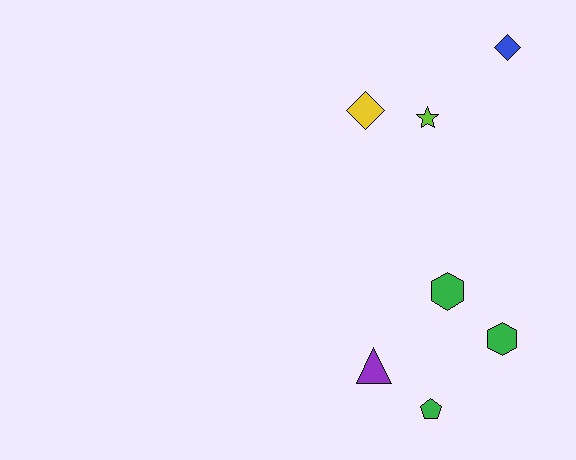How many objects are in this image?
There are 7 objects.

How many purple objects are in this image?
There is 1 purple object.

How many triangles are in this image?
There is 1 triangle.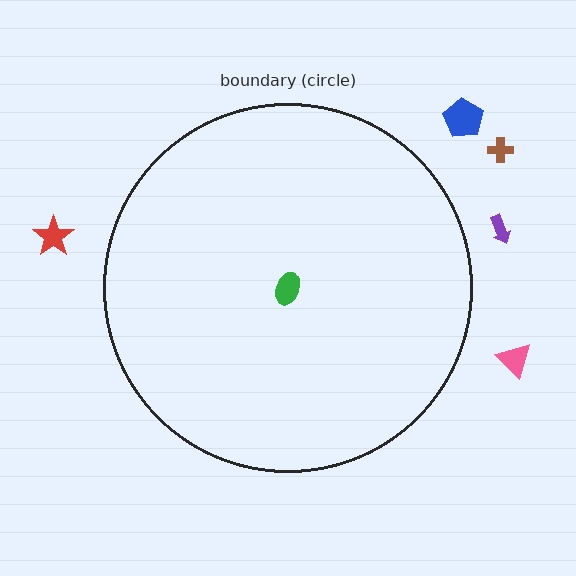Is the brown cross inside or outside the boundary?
Outside.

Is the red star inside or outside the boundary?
Outside.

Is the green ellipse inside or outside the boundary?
Inside.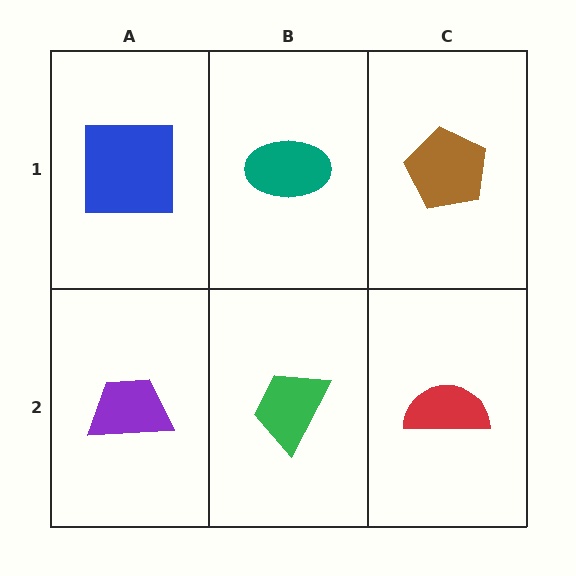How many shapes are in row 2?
3 shapes.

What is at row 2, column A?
A purple trapezoid.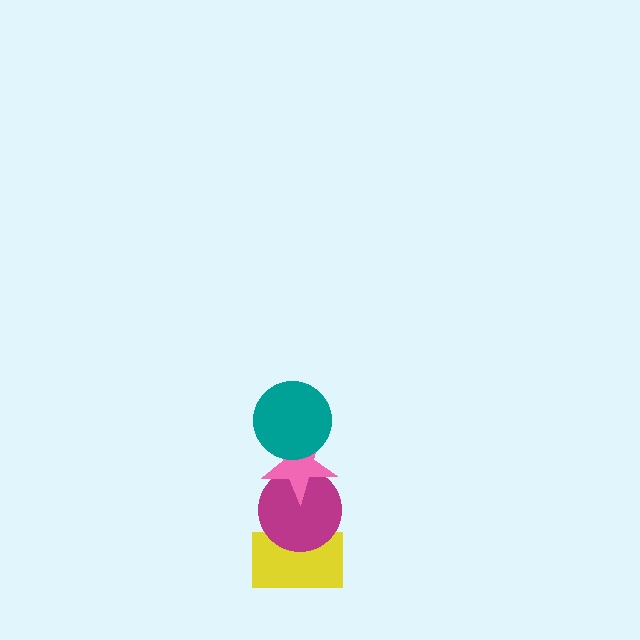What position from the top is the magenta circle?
The magenta circle is 3rd from the top.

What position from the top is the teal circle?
The teal circle is 1st from the top.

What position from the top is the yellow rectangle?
The yellow rectangle is 4th from the top.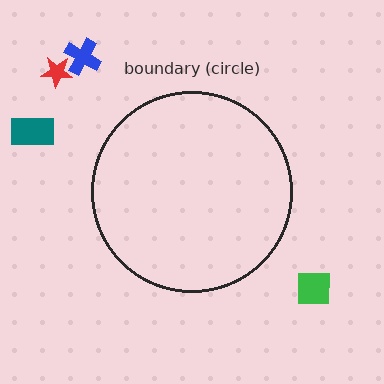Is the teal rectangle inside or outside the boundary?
Outside.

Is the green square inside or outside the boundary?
Outside.